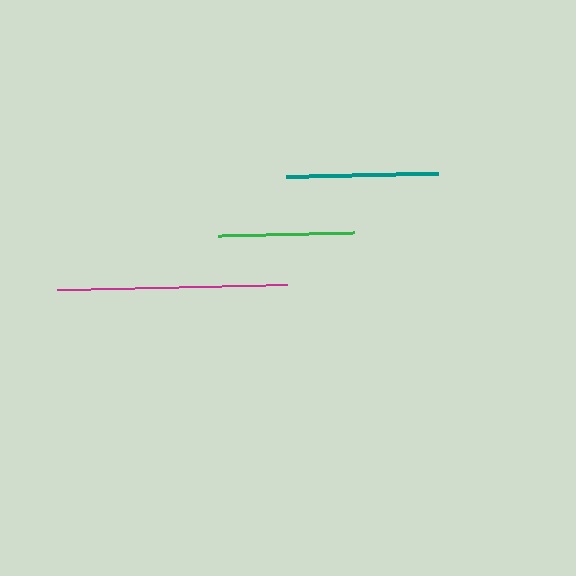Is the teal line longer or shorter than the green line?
The teal line is longer than the green line.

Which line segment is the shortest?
The green line is the shortest at approximately 136 pixels.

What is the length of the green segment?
The green segment is approximately 136 pixels long.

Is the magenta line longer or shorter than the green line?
The magenta line is longer than the green line.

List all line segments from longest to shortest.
From longest to shortest: magenta, teal, green.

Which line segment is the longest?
The magenta line is the longest at approximately 230 pixels.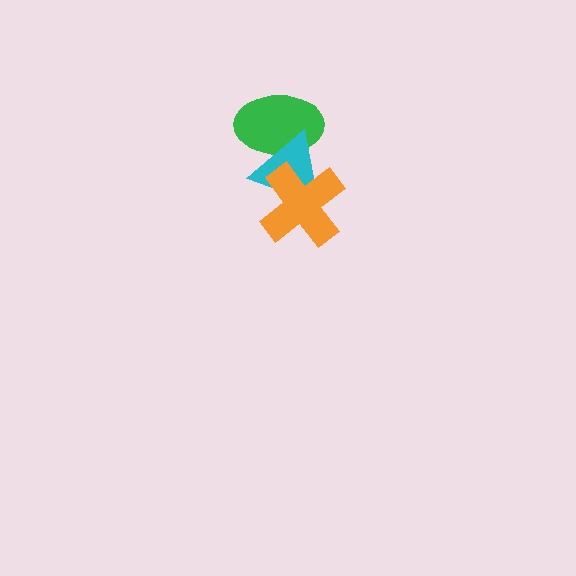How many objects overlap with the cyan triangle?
2 objects overlap with the cyan triangle.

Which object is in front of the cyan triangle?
The orange cross is in front of the cyan triangle.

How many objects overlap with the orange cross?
1 object overlaps with the orange cross.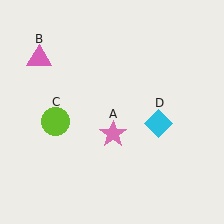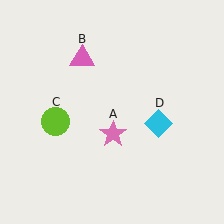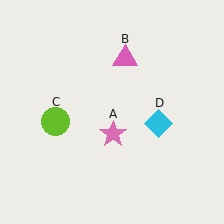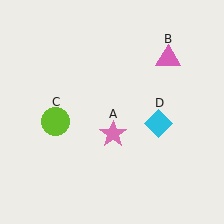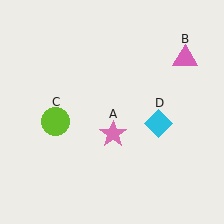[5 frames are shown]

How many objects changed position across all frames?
1 object changed position: pink triangle (object B).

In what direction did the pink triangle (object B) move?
The pink triangle (object B) moved right.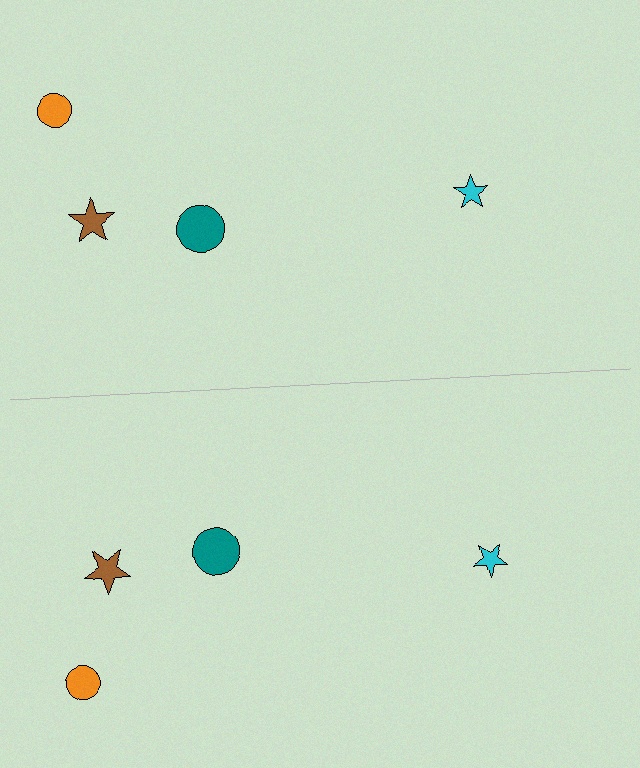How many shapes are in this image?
There are 8 shapes in this image.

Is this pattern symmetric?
Yes, this pattern has bilateral (reflection) symmetry.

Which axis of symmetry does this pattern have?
The pattern has a horizontal axis of symmetry running through the center of the image.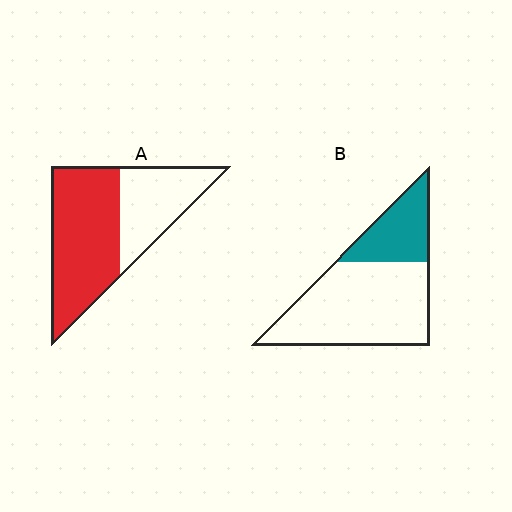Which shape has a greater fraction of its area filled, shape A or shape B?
Shape A.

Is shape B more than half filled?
No.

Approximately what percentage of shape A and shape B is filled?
A is approximately 60% and B is approximately 30%.